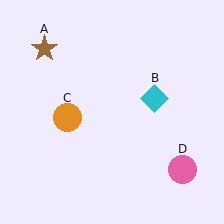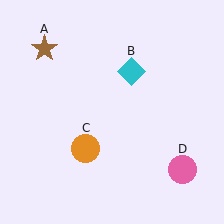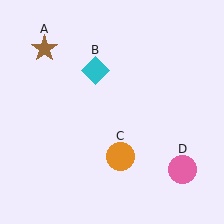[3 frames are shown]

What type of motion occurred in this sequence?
The cyan diamond (object B), orange circle (object C) rotated counterclockwise around the center of the scene.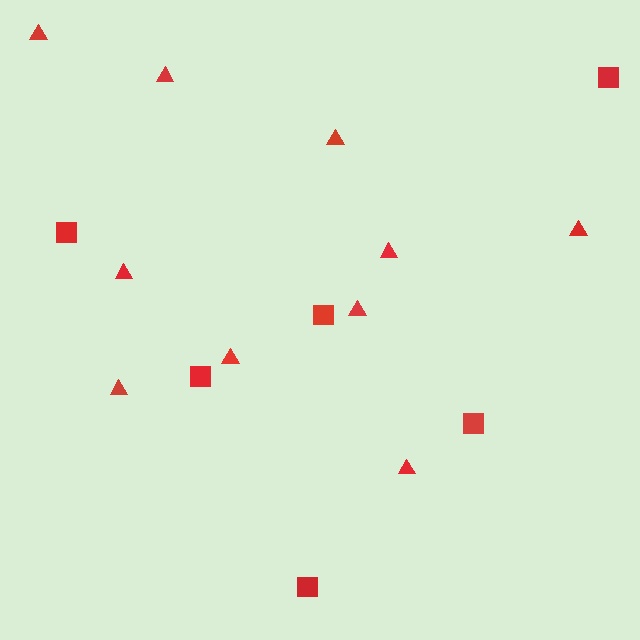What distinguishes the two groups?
There are 2 groups: one group of squares (6) and one group of triangles (10).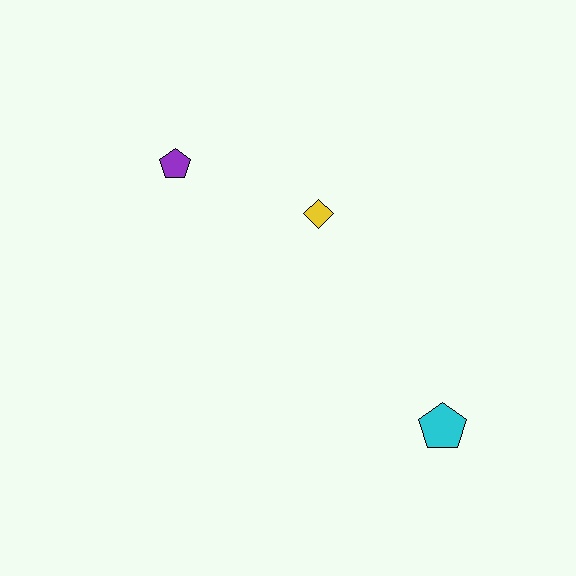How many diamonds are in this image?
There is 1 diamond.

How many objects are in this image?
There are 3 objects.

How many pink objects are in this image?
There are no pink objects.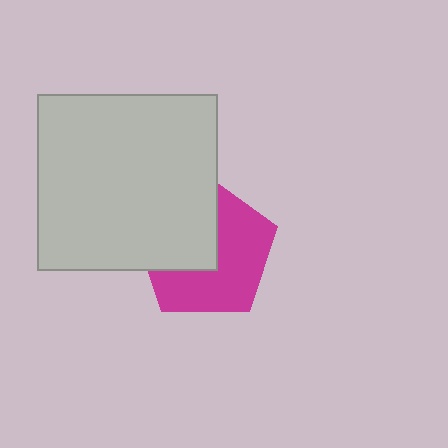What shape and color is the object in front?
The object in front is a light gray rectangle.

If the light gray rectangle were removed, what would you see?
You would see the complete magenta pentagon.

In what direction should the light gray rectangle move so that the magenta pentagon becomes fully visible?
The light gray rectangle should move toward the upper-left. That is the shortest direction to clear the overlap and leave the magenta pentagon fully visible.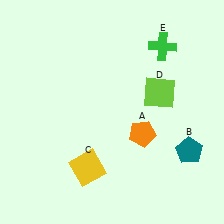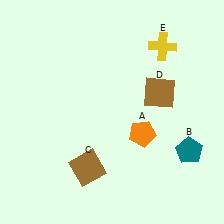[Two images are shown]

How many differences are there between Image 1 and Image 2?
There are 3 differences between the two images.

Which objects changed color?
C changed from yellow to brown. D changed from lime to brown. E changed from green to yellow.